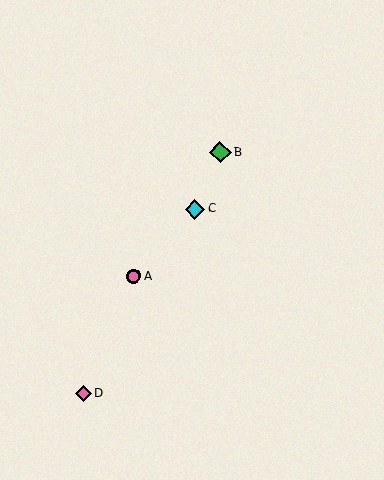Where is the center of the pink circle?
The center of the pink circle is at (134, 276).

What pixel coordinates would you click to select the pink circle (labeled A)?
Click at (134, 276) to select the pink circle A.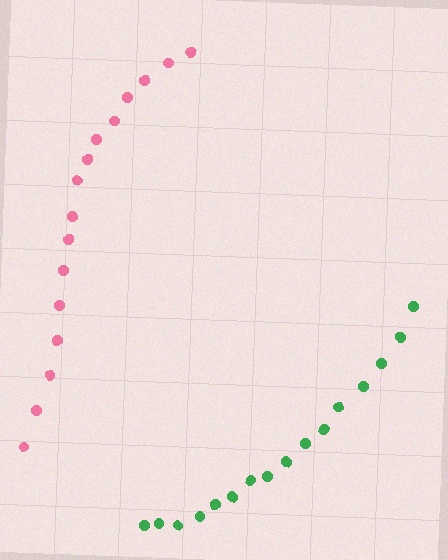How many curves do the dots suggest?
There are 2 distinct paths.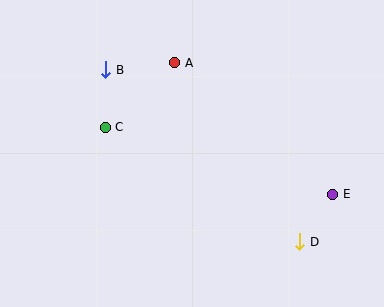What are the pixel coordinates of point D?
Point D is at (300, 242).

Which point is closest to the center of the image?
Point C at (105, 127) is closest to the center.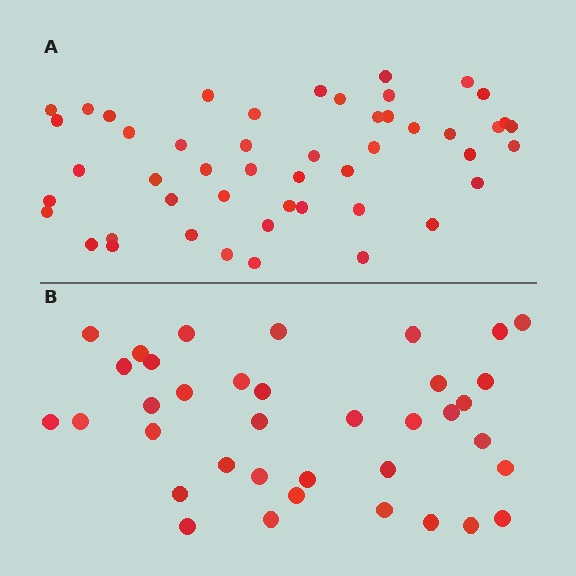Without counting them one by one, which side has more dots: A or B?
Region A (the top region) has more dots.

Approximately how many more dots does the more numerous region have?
Region A has roughly 12 or so more dots than region B.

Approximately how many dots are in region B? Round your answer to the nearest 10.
About 40 dots. (The exact count is 37, which rounds to 40.)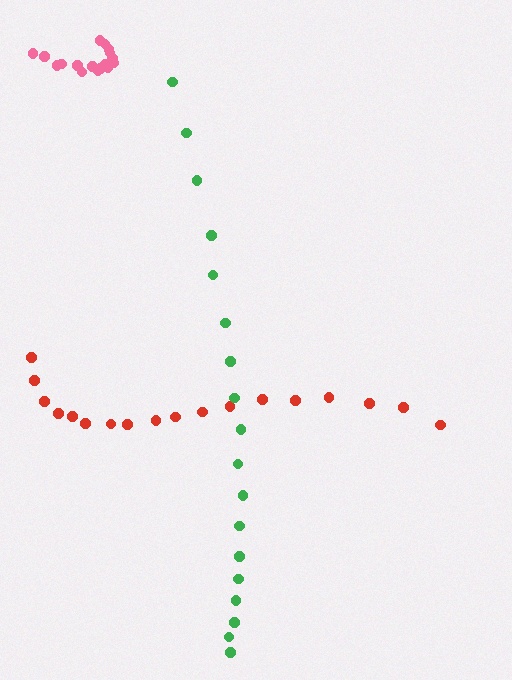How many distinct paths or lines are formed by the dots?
There are 3 distinct paths.